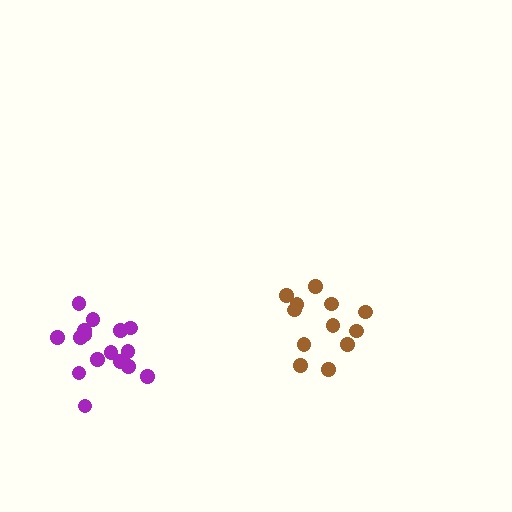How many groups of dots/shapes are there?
There are 2 groups.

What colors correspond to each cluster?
The clusters are colored: purple, brown.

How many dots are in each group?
Group 1: 16 dots, Group 2: 12 dots (28 total).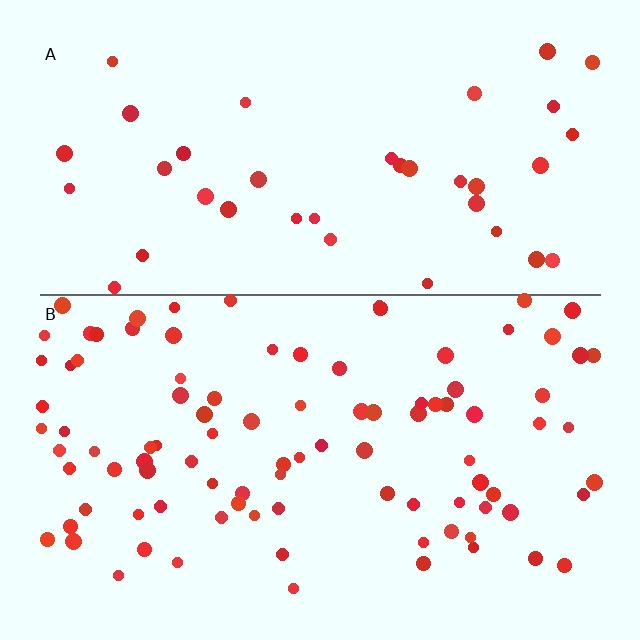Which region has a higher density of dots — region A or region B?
B (the bottom).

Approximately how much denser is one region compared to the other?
Approximately 2.5× — region B over region A.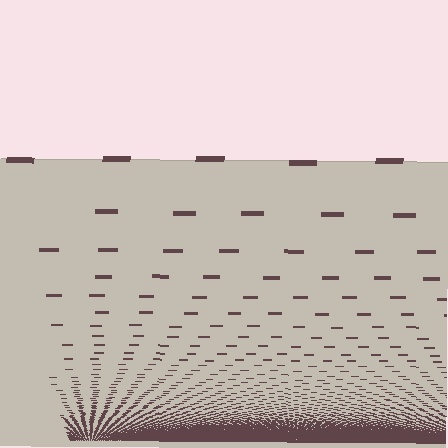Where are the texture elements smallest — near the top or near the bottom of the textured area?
Near the bottom.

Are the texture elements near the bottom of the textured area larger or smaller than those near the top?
Smaller. The gradient is inverted — elements near the bottom are smaller and denser.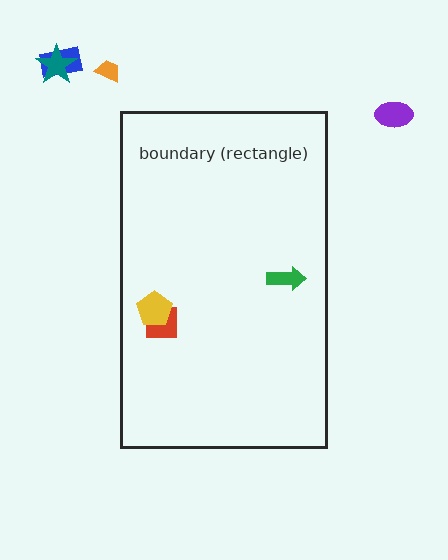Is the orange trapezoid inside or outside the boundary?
Outside.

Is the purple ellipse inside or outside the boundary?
Outside.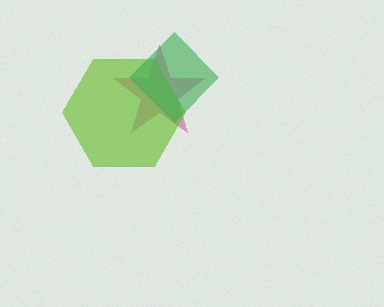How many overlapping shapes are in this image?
There are 3 overlapping shapes in the image.